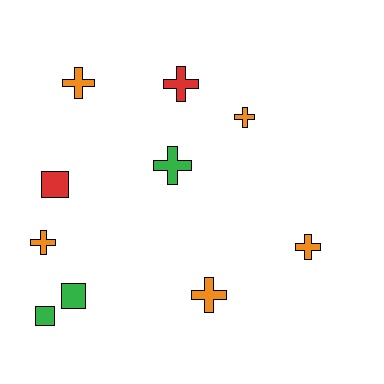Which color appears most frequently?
Orange, with 5 objects.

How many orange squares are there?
There are no orange squares.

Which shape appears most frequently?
Cross, with 7 objects.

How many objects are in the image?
There are 10 objects.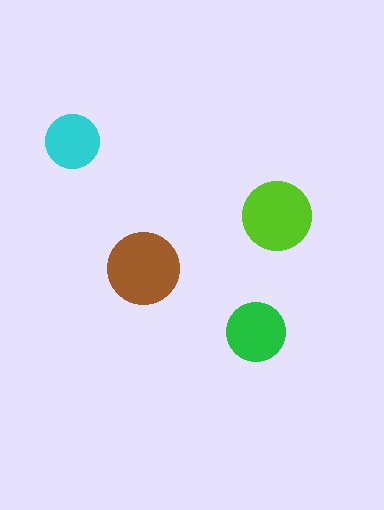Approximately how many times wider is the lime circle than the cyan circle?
About 1.5 times wider.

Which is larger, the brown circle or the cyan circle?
The brown one.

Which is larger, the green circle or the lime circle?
The lime one.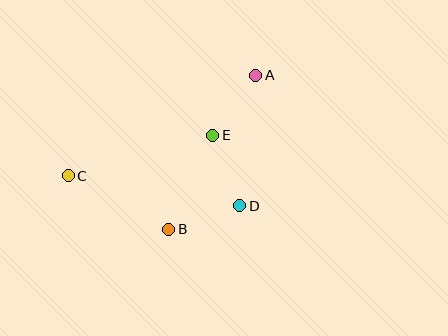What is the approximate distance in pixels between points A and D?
The distance between A and D is approximately 131 pixels.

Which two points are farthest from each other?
Points A and C are farthest from each other.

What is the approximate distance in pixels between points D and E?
The distance between D and E is approximately 75 pixels.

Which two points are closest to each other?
Points A and E are closest to each other.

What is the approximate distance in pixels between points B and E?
The distance between B and E is approximately 104 pixels.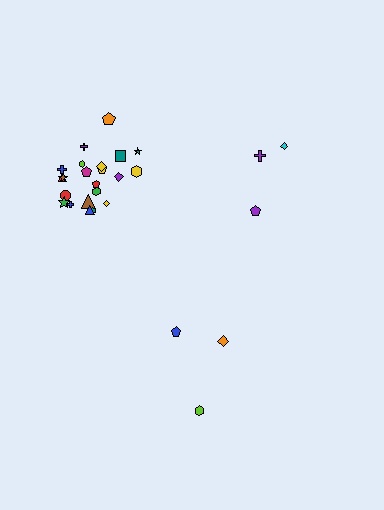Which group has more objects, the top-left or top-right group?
The top-left group.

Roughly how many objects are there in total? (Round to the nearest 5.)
Roughly 30 objects in total.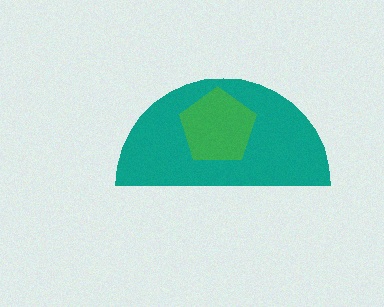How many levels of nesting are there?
2.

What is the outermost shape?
The teal semicircle.